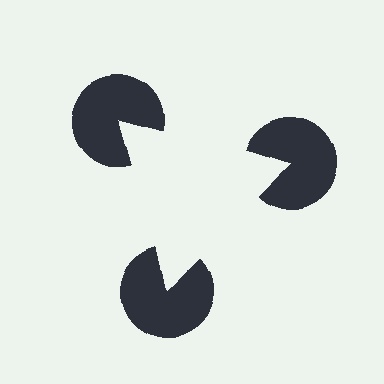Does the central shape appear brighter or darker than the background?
It typically appears slightly brighter than the background, even though no actual brightness change is drawn.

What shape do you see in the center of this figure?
An illusory triangle — its edges are inferred from the aligned wedge cuts in the pac-man discs, not physically drawn.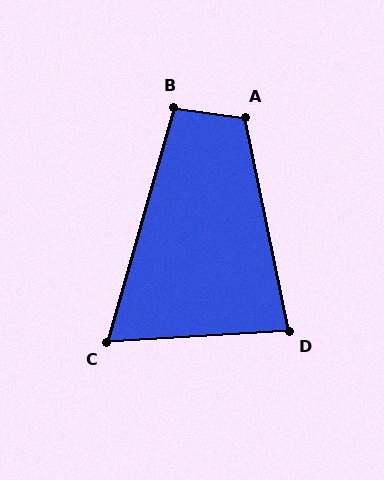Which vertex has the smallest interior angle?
C, at approximately 71 degrees.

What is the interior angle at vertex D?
Approximately 82 degrees (acute).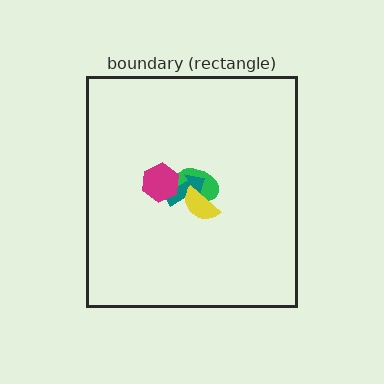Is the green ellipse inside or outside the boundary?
Inside.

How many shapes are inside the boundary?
5 inside, 0 outside.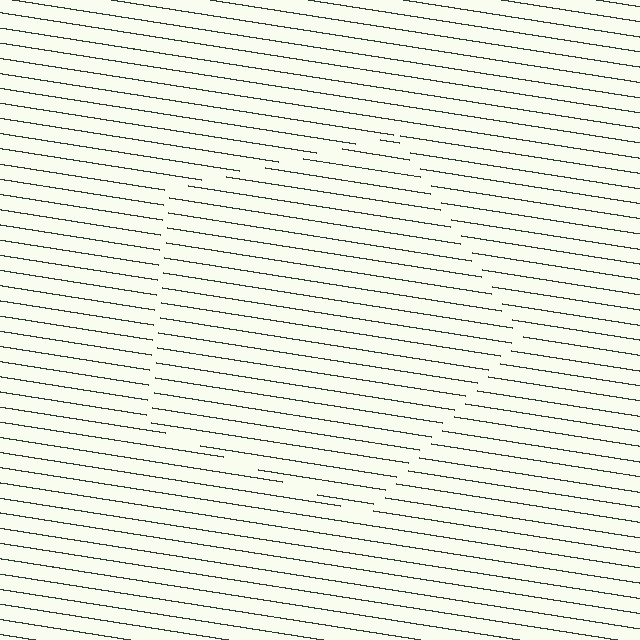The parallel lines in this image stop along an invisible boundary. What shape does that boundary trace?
An illusory pentagon. The interior of the shape contains the same grating, shifted by half a period — the contour is defined by the phase discontinuity where line-ends from the inner and outer gratings abut.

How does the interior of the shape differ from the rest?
The interior of the shape contains the same grating, shifted by half a period — the contour is defined by the phase discontinuity where line-ends from the inner and outer gratings abut.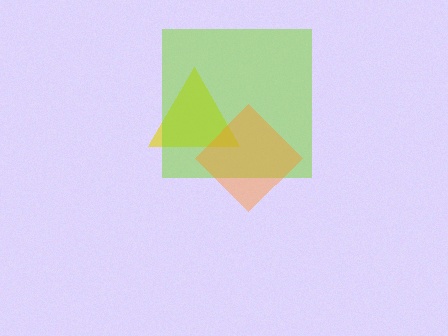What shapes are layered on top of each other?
The layered shapes are: a yellow triangle, a lime square, an orange diamond.